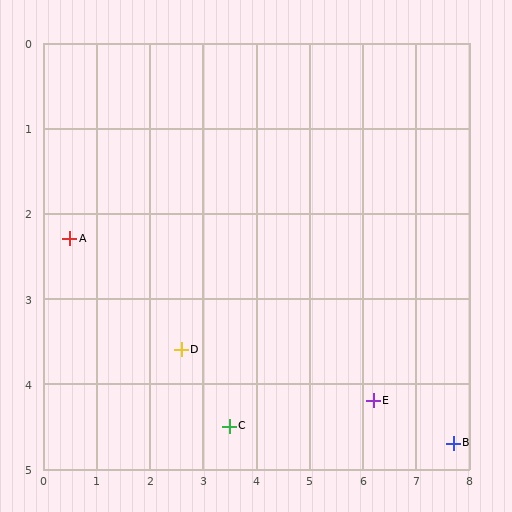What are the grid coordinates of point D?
Point D is at approximately (2.6, 3.6).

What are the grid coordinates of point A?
Point A is at approximately (0.5, 2.3).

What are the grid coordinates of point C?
Point C is at approximately (3.5, 4.5).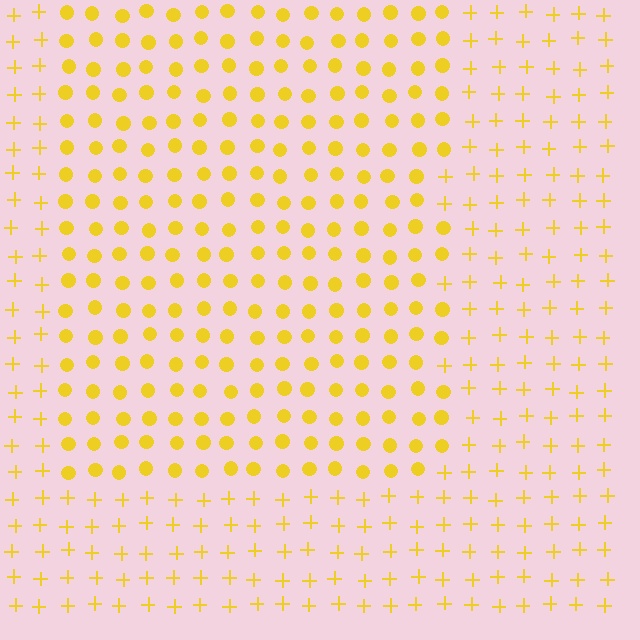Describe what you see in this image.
The image is filled with small yellow elements arranged in a uniform grid. A rectangle-shaped region contains circles, while the surrounding area contains plus signs. The boundary is defined purely by the change in element shape.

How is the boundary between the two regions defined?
The boundary is defined by a change in element shape: circles inside vs. plus signs outside. All elements share the same color and spacing.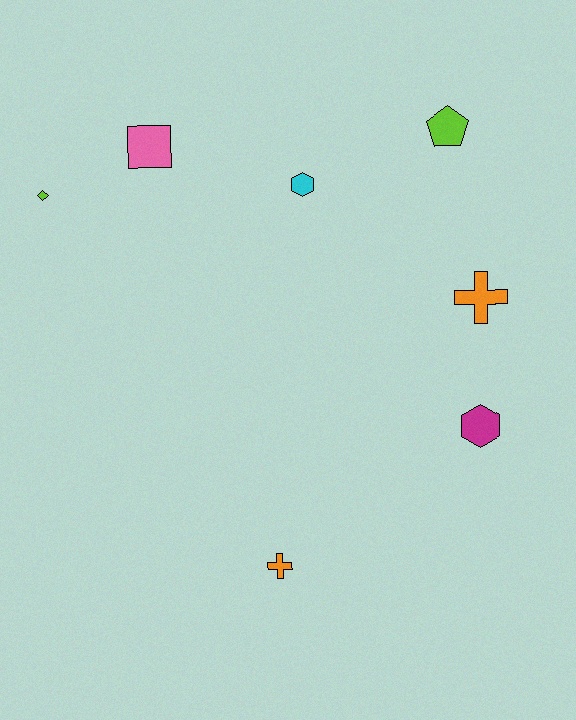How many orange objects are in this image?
There are 2 orange objects.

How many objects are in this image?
There are 7 objects.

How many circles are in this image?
There are no circles.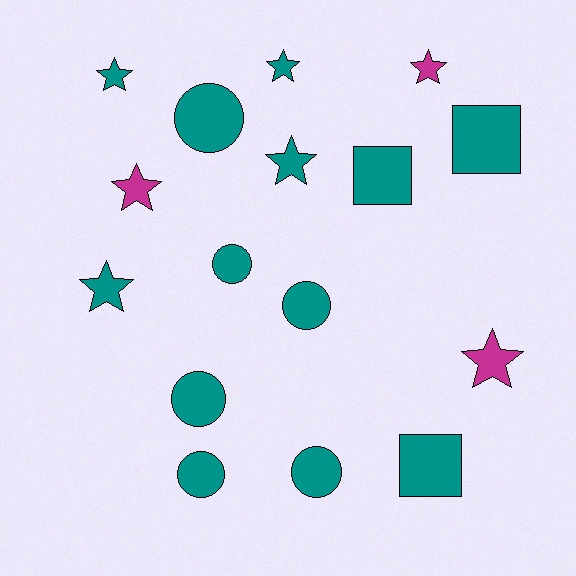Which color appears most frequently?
Teal, with 13 objects.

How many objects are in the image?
There are 16 objects.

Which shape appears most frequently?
Star, with 7 objects.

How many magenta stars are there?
There are 3 magenta stars.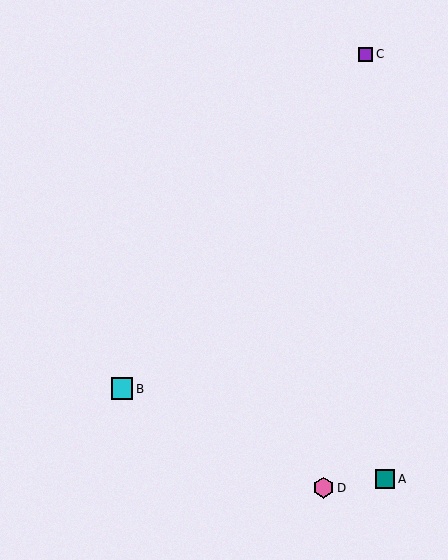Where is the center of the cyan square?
The center of the cyan square is at (122, 389).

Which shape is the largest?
The cyan square (labeled B) is the largest.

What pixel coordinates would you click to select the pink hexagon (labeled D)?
Click at (324, 488) to select the pink hexagon D.